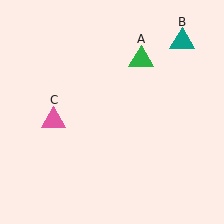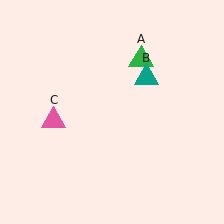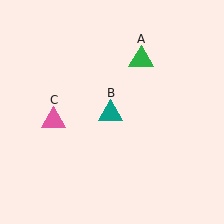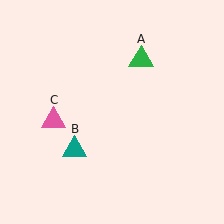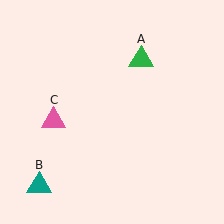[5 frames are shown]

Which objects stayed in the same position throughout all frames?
Green triangle (object A) and pink triangle (object C) remained stationary.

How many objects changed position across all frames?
1 object changed position: teal triangle (object B).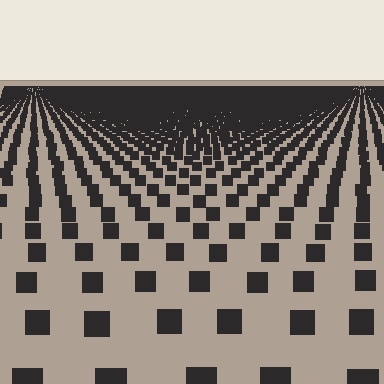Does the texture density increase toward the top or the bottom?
Density increases toward the top.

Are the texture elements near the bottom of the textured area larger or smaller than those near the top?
Larger. Near the bottom, elements are closer to the viewer and appear at a bigger on-screen size.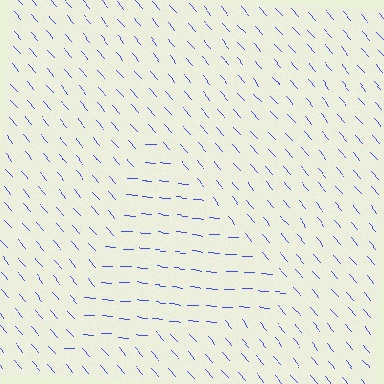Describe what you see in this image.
The image is filled with small blue line segments. A triangle region in the image has lines oriented differently from the surrounding lines, creating a visible texture boundary.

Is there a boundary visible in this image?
Yes, there is a texture boundary formed by a change in line orientation.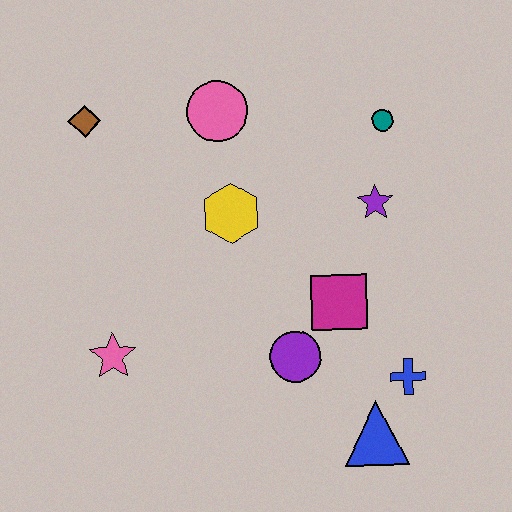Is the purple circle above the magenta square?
No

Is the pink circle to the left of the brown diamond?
No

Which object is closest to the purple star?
The teal circle is closest to the purple star.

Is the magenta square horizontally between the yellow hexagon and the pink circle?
No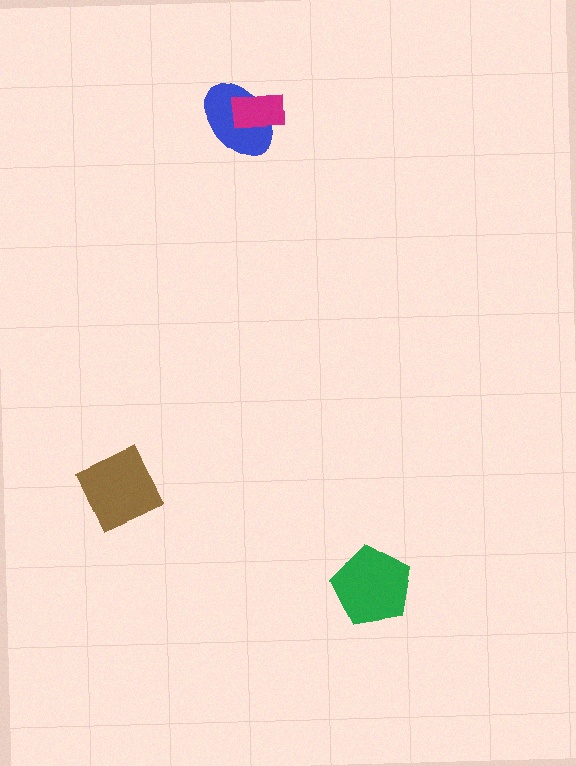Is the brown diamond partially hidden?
No, no other shape covers it.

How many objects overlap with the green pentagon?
0 objects overlap with the green pentagon.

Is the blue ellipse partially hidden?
Yes, it is partially covered by another shape.